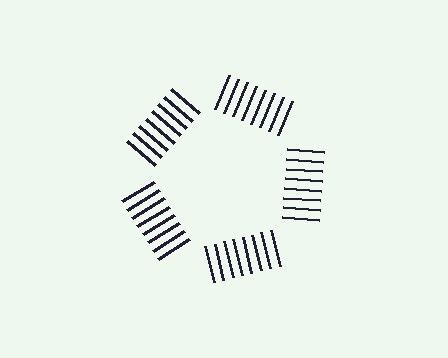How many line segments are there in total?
40 — 8 along each of the 5 edges.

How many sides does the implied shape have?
5 sides — the line-ends trace a pentagon.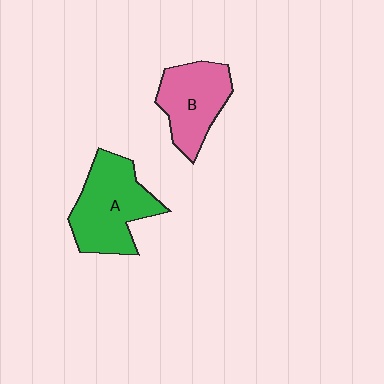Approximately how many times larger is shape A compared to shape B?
Approximately 1.3 times.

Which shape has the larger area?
Shape A (green).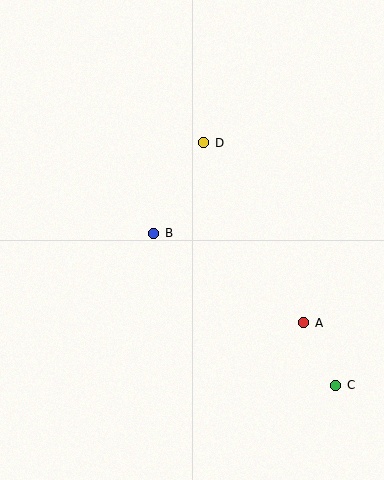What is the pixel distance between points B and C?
The distance between B and C is 237 pixels.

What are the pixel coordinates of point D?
Point D is at (204, 143).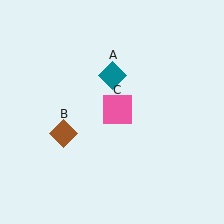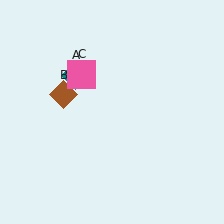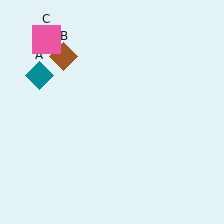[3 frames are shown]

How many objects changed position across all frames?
3 objects changed position: teal diamond (object A), brown diamond (object B), pink square (object C).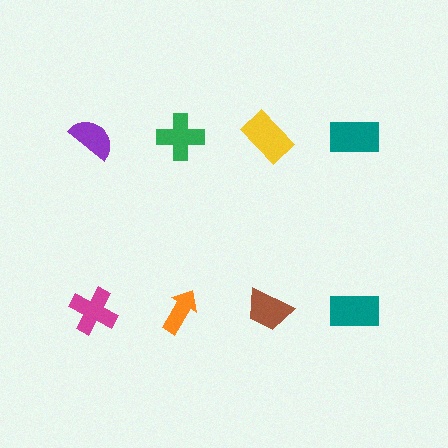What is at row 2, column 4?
A teal rectangle.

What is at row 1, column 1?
A purple semicircle.